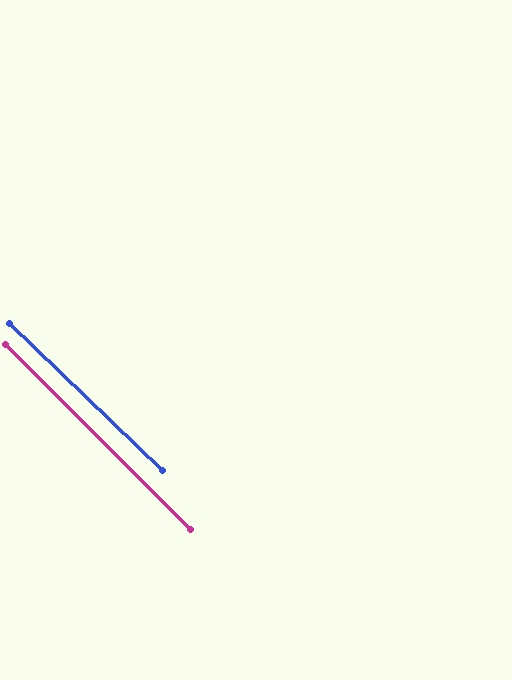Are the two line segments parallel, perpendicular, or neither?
Parallel — their directions differ by only 1.2°.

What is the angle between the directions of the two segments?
Approximately 1 degree.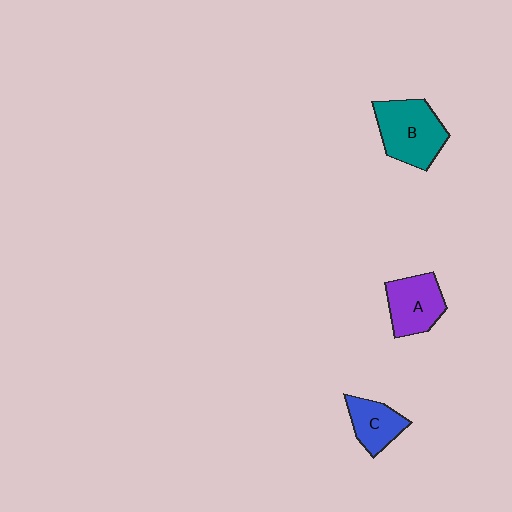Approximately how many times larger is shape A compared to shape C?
Approximately 1.3 times.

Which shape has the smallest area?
Shape C (blue).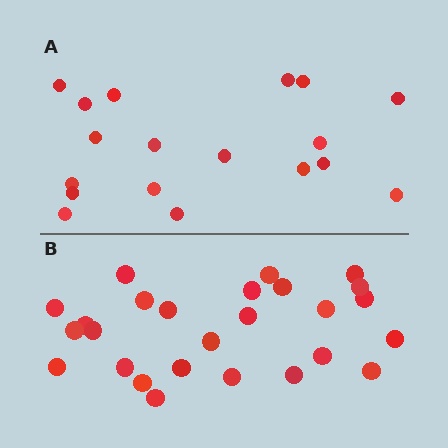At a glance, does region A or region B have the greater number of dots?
Region B (the bottom region) has more dots.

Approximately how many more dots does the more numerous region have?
Region B has roughly 8 or so more dots than region A.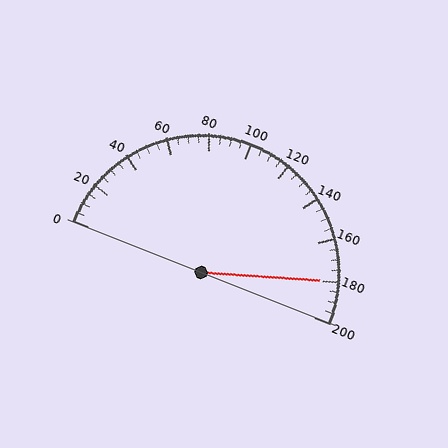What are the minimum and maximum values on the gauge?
The gauge ranges from 0 to 200.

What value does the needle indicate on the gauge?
The needle indicates approximately 180.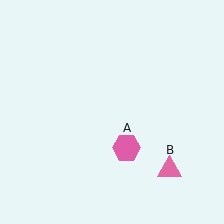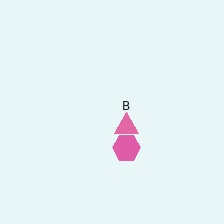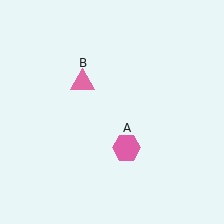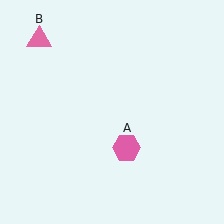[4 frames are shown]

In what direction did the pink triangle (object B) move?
The pink triangle (object B) moved up and to the left.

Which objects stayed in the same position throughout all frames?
Pink hexagon (object A) remained stationary.